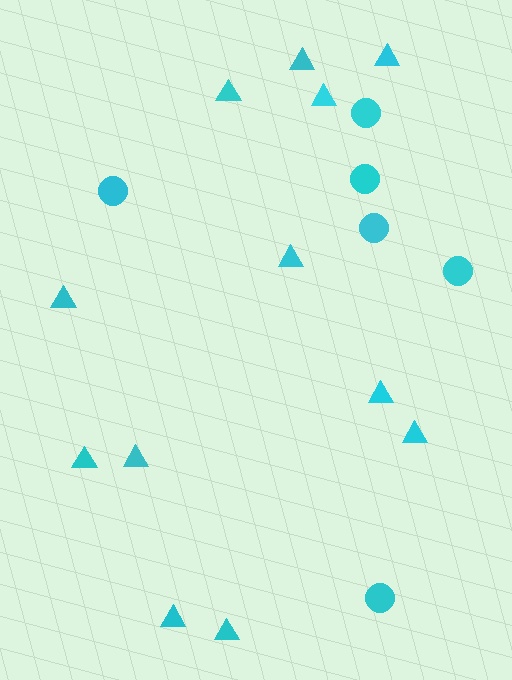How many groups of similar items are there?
There are 2 groups: one group of triangles (12) and one group of circles (6).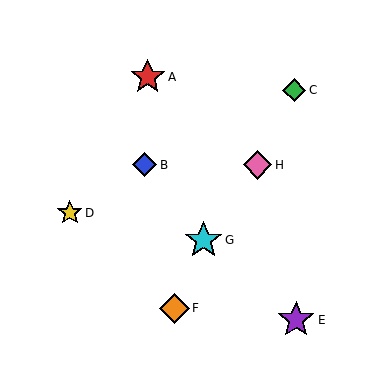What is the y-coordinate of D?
Object D is at y≈213.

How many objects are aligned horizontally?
2 objects (B, H) are aligned horizontally.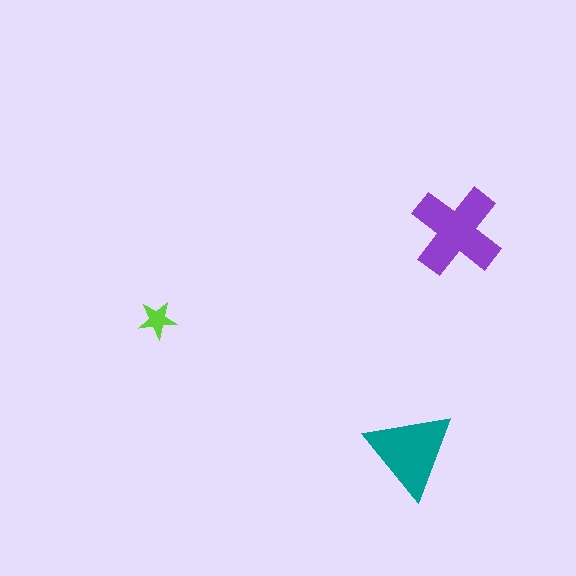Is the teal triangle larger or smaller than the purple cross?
Smaller.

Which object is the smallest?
The lime star.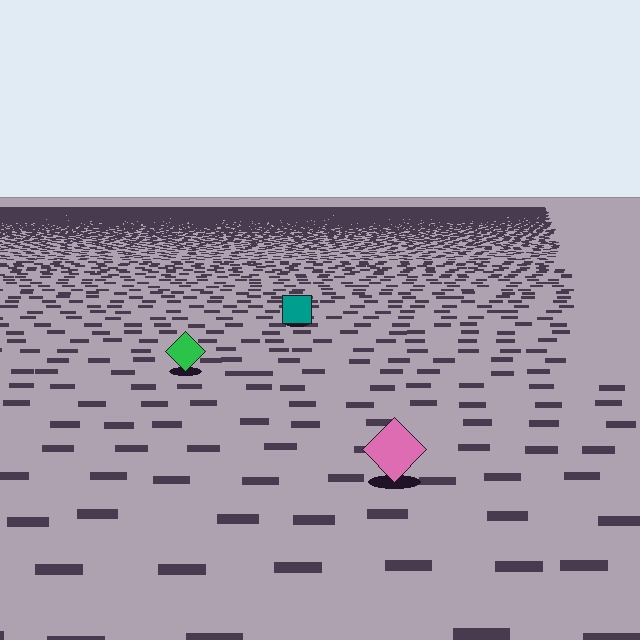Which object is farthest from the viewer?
The teal square is farthest from the viewer. It appears smaller and the ground texture around it is denser.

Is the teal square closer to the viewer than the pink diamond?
No. The pink diamond is closer — you can tell from the texture gradient: the ground texture is coarser near it.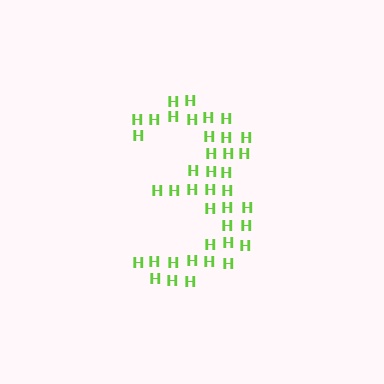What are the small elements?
The small elements are letter H's.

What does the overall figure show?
The overall figure shows the digit 3.